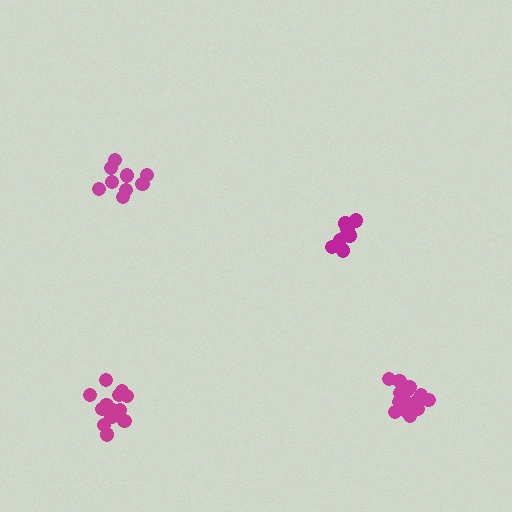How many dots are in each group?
Group 1: 9 dots, Group 2: 9 dots, Group 3: 14 dots, Group 4: 15 dots (47 total).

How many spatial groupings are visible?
There are 4 spatial groupings.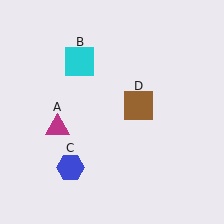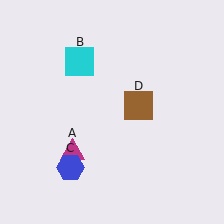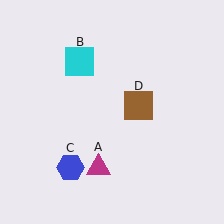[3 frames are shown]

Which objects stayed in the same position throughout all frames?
Cyan square (object B) and blue hexagon (object C) and brown square (object D) remained stationary.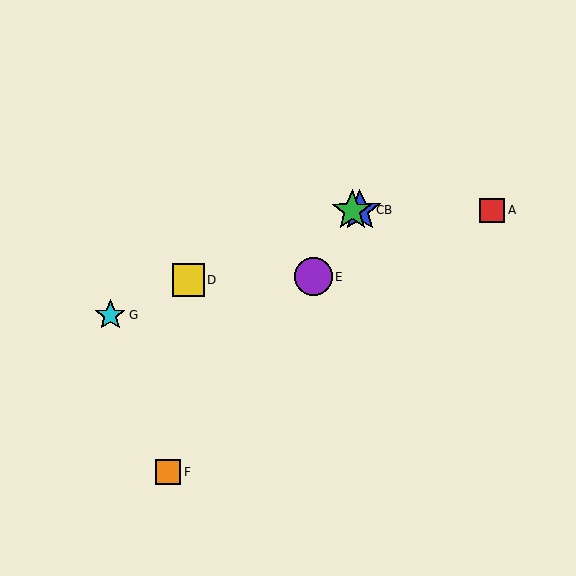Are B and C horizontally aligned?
Yes, both are at y≈210.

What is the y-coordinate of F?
Object F is at y≈472.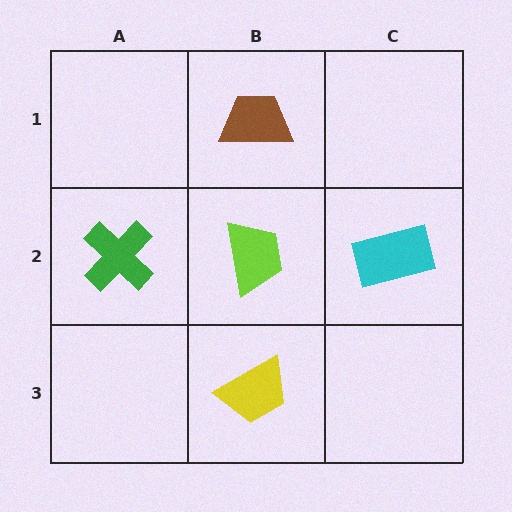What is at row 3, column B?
A yellow trapezoid.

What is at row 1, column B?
A brown trapezoid.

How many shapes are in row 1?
1 shape.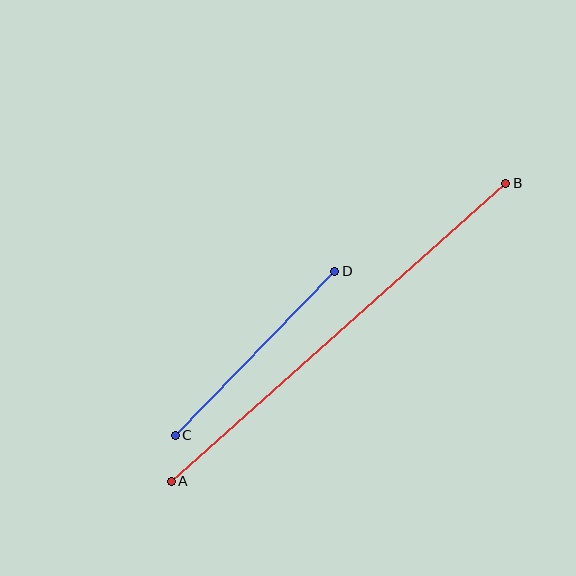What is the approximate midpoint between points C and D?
The midpoint is at approximately (255, 353) pixels.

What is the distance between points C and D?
The distance is approximately 229 pixels.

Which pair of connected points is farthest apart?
Points A and B are farthest apart.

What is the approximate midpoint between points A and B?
The midpoint is at approximately (338, 332) pixels.